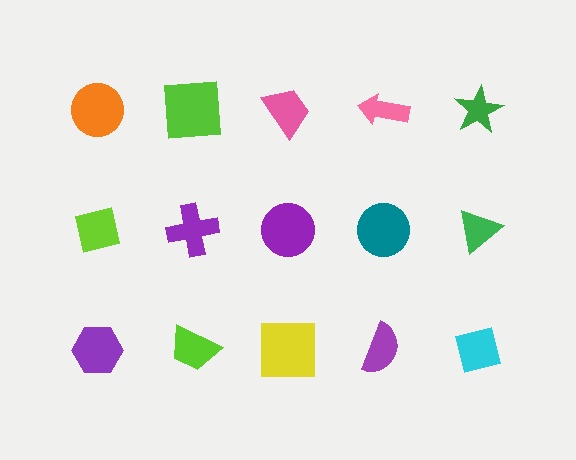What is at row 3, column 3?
A yellow square.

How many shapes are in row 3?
5 shapes.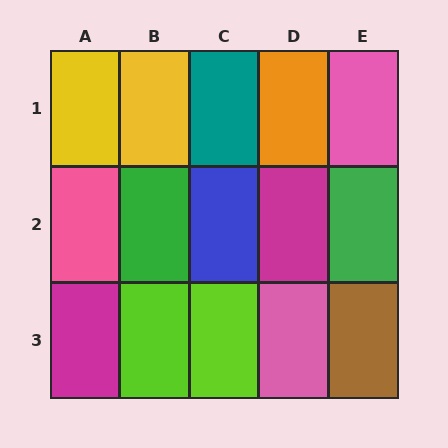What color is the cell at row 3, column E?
Brown.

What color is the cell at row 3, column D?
Pink.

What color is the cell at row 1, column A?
Yellow.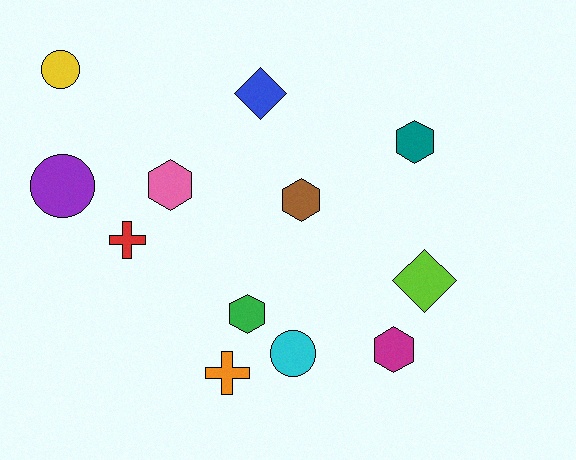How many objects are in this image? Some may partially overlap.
There are 12 objects.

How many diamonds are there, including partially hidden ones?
There are 2 diamonds.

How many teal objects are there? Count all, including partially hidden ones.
There is 1 teal object.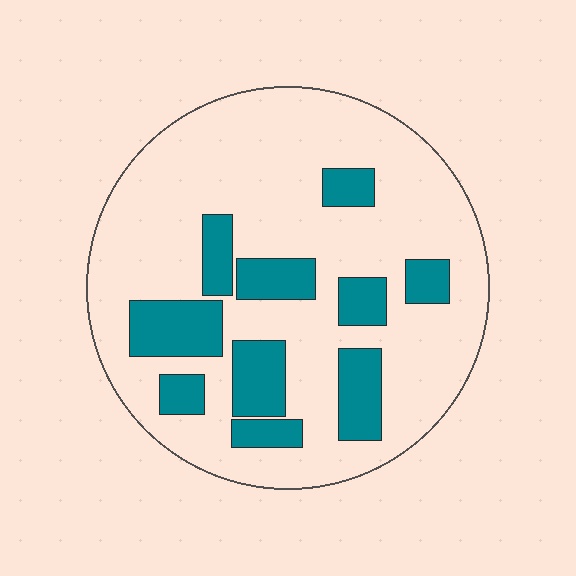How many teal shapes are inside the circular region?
10.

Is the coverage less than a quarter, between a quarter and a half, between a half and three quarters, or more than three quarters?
Less than a quarter.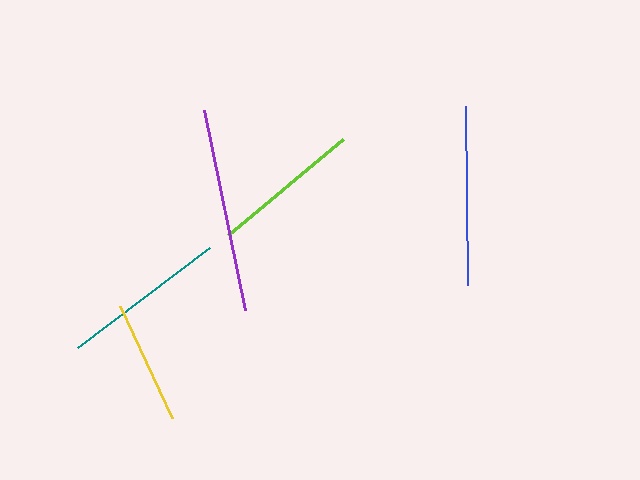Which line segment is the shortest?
The yellow line is the shortest at approximately 123 pixels.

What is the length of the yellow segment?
The yellow segment is approximately 123 pixels long.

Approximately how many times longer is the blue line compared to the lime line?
The blue line is approximately 1.2 times the length of the lime line.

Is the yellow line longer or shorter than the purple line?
The purple line is longer than the yellow line.